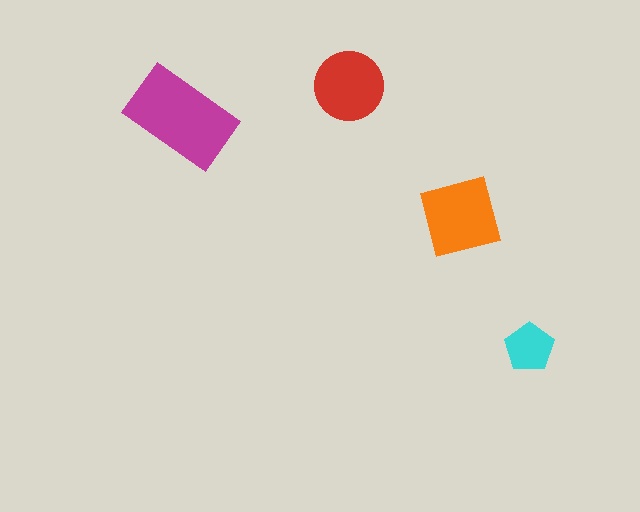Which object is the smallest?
The cyan pentagon.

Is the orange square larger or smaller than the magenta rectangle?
Smaller.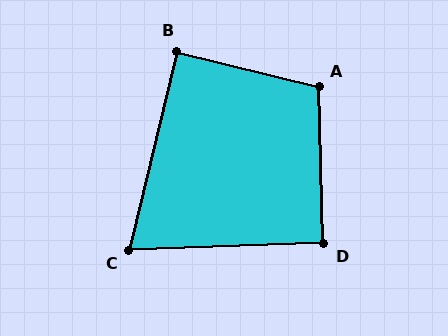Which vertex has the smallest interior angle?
C, at approximately 75 degrees.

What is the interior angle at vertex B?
Approximately 90 degrees (approximately right).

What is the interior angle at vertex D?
Approximately 90 degrees (approximately right).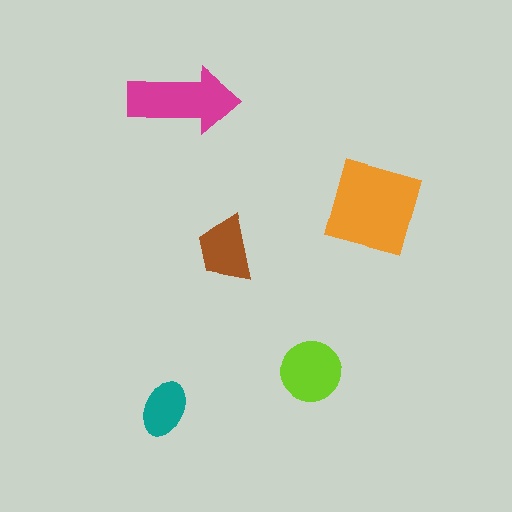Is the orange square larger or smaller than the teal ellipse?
Larger.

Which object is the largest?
The orange square.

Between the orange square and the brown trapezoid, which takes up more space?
The orange square.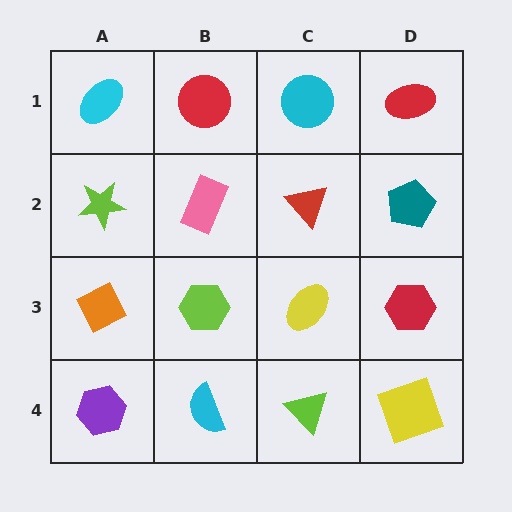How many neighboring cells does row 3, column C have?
4.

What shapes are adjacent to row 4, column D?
A red hexagon (row 3, column D), a lime triangle (row 4, column C).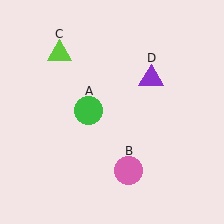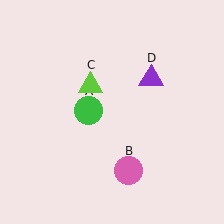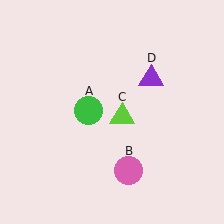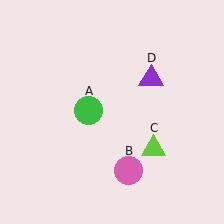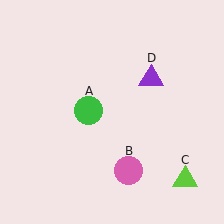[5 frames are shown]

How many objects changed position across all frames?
1 object changed position: lime triangle (object C).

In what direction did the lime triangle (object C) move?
The lime triangle (object C) moved down and to the right.